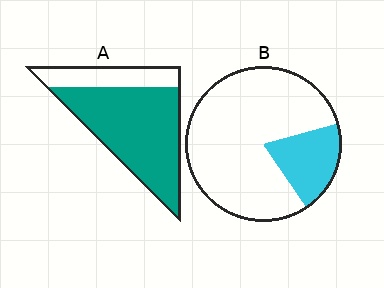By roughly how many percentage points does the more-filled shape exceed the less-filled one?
By roughly 55 percentage points (A over B).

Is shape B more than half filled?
No.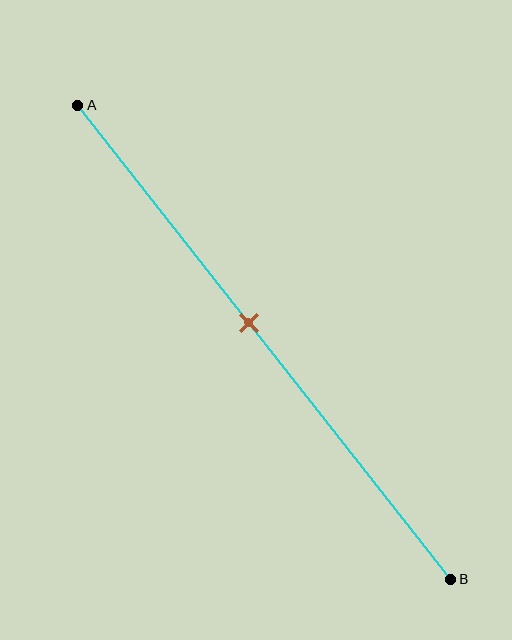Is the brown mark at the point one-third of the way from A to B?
No, the mark is at about 45% from A, not at the 33% one-third point.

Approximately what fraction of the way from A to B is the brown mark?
The brown mark is approximately 45% of the way from A to B.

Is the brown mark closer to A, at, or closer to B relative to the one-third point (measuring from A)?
The brown mark is closer to point B than the one-third point of segment AB.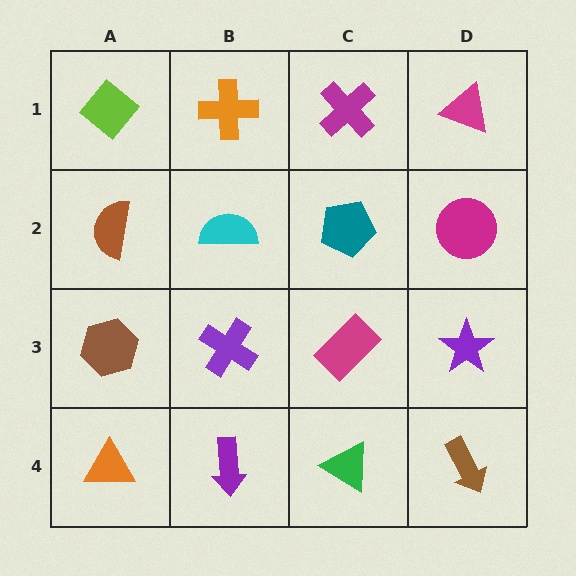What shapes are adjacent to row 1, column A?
A brown semicircle (row 2, column A), an orange cross (row 1, column B).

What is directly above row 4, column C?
A magenta rectangle.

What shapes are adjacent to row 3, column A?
A brown semicircle (row 2, column A), an orange triangle (row 4, column A), a purple cross (row 3, column B).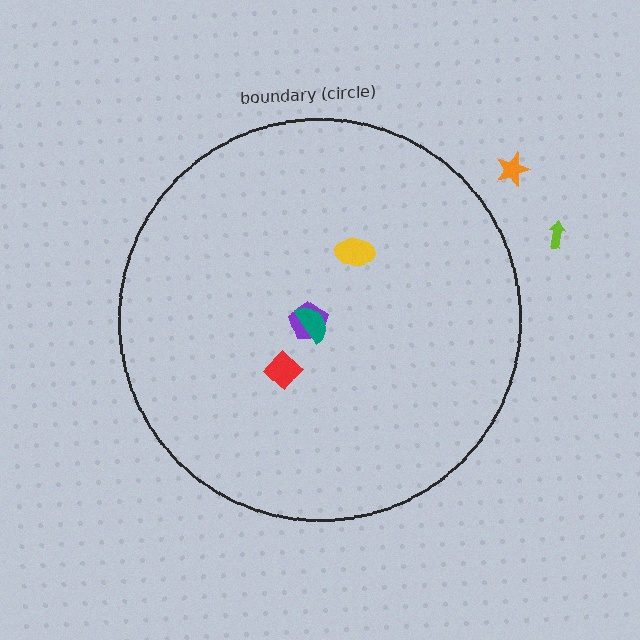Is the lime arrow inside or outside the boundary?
Outside.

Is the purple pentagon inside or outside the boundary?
Inside.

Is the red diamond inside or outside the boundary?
Inside.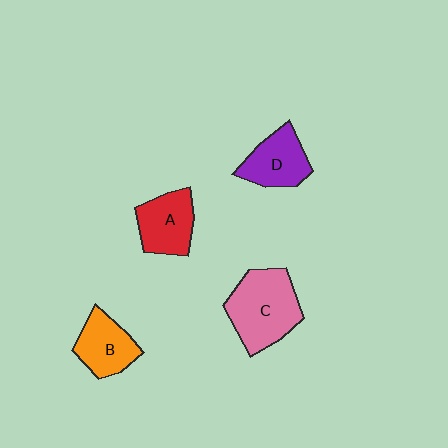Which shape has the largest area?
Shape C (pink).